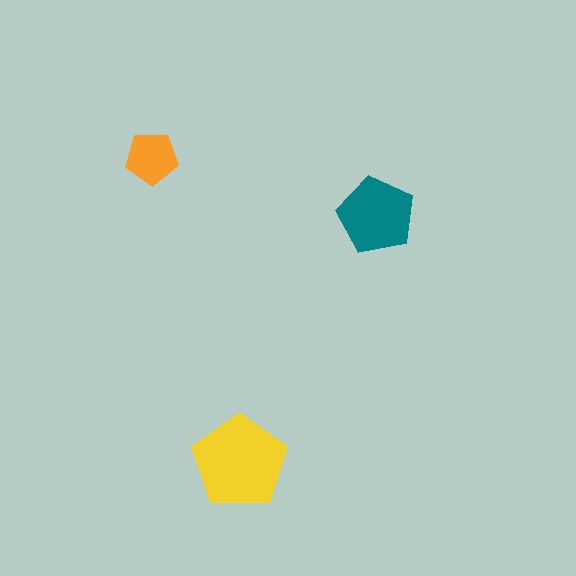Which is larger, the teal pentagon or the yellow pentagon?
The yellow one.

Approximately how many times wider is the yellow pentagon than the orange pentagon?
About 2 times wider.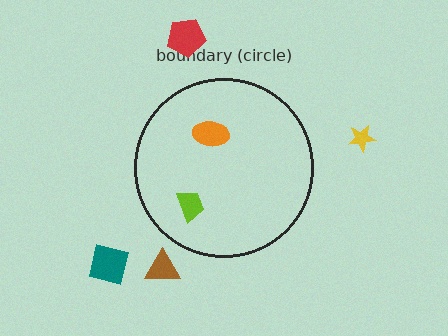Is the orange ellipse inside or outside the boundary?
Inside.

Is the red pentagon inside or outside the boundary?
Outside.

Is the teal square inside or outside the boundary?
Outside.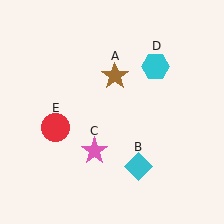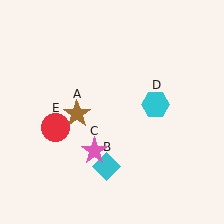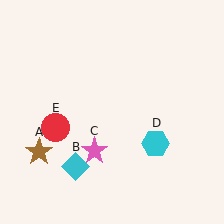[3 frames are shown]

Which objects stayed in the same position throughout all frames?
Pink star (object C) and red circle (object E) remained stationary.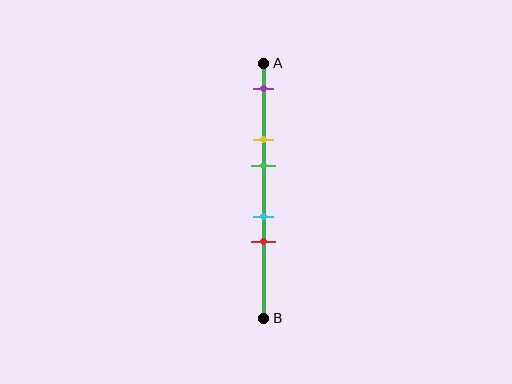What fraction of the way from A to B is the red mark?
The red mark is approximately 70% (0.7) of the way from A to B.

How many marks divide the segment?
There are 5 marks dividing the segment.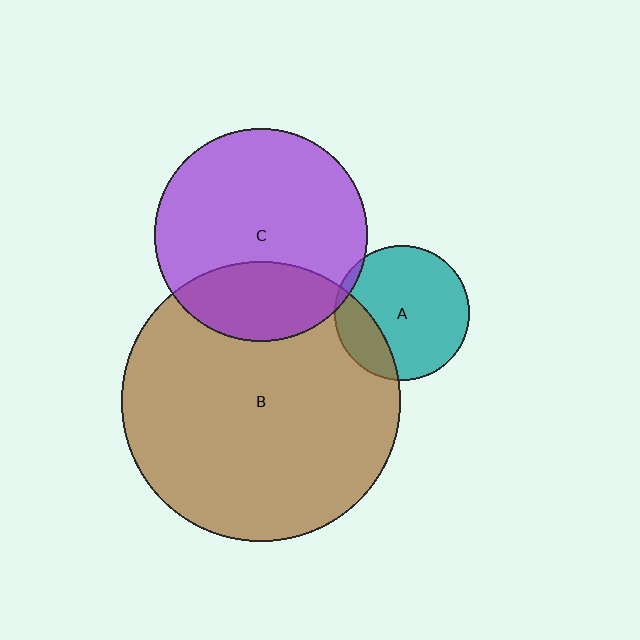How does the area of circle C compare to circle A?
Approximately 2.5 times.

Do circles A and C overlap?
Yes.